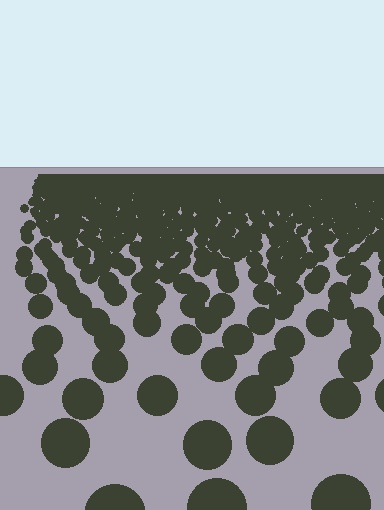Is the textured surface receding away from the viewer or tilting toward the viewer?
The surface is receding away from the viewer. Texture elements get smaller and denser toward the top.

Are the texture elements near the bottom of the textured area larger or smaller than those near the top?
Larger. Near the bottom, elements are closer to the viewer and appear at a bigger on-screen size.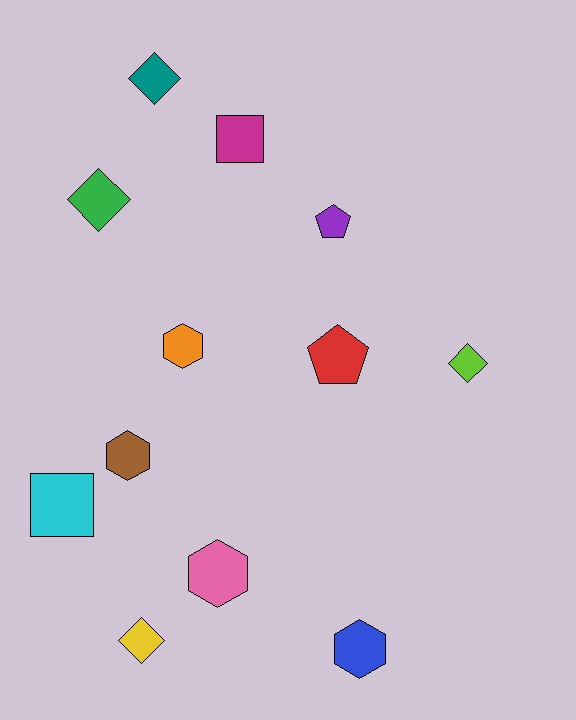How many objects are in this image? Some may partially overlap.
There are 12 objects.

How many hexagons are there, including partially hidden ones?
There are 4 hexagons.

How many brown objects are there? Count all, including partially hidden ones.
There is 1 brown object.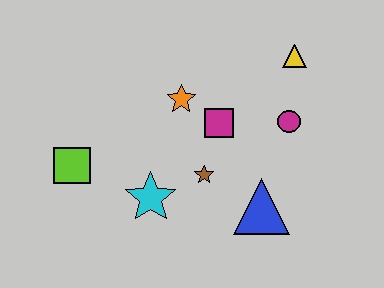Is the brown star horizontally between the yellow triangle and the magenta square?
No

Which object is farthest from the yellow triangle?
The lime square is farthest from the yellow triangle.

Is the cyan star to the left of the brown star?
Yes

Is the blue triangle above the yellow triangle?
No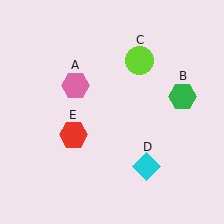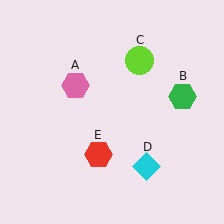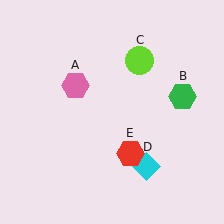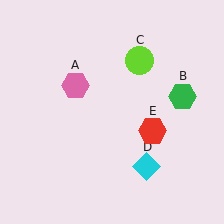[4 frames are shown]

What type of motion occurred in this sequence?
The red hexagon (object E) rotated counterclockwise around the center of the scene.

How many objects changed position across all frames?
1 object changed position: red hexagon (object E).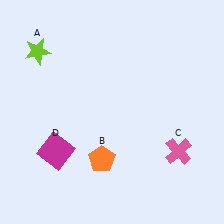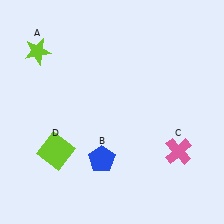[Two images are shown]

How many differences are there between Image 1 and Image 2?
There are 2 differences between the two images.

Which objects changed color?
B changed from orange to blue. D changed from magenta to lime.